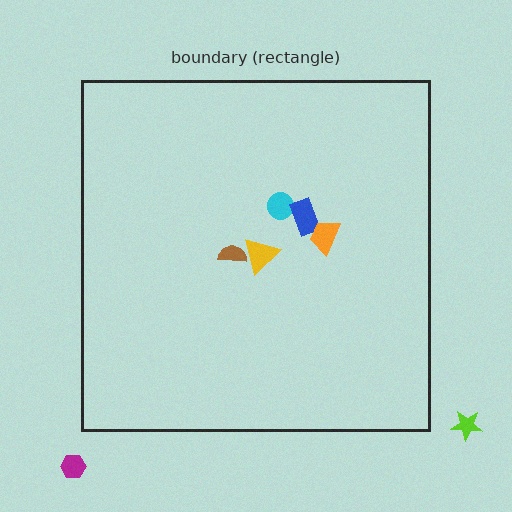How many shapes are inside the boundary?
5 inside, 2 outside.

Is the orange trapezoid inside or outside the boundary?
Inside.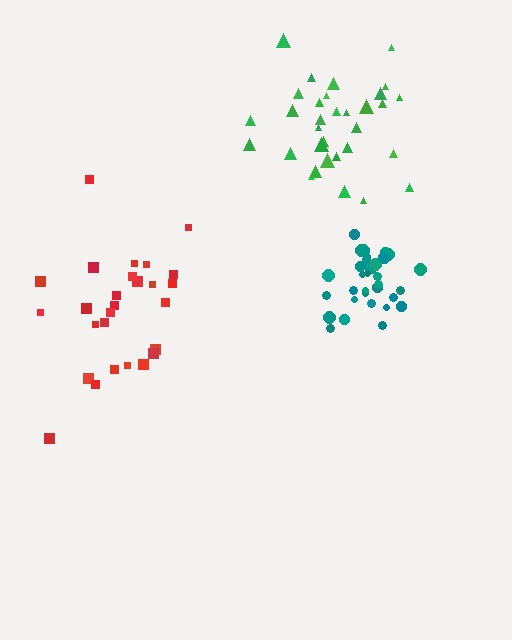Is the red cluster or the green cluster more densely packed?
Green.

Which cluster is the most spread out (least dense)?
Red.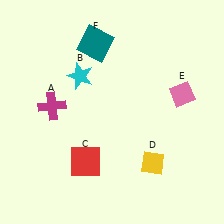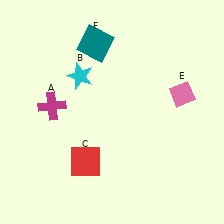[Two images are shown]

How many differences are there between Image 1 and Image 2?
There is 1 difference between the two images.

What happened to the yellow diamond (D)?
The yellow diamond (D) was removed in Image 2. It was in the bottom-right area of Image 1.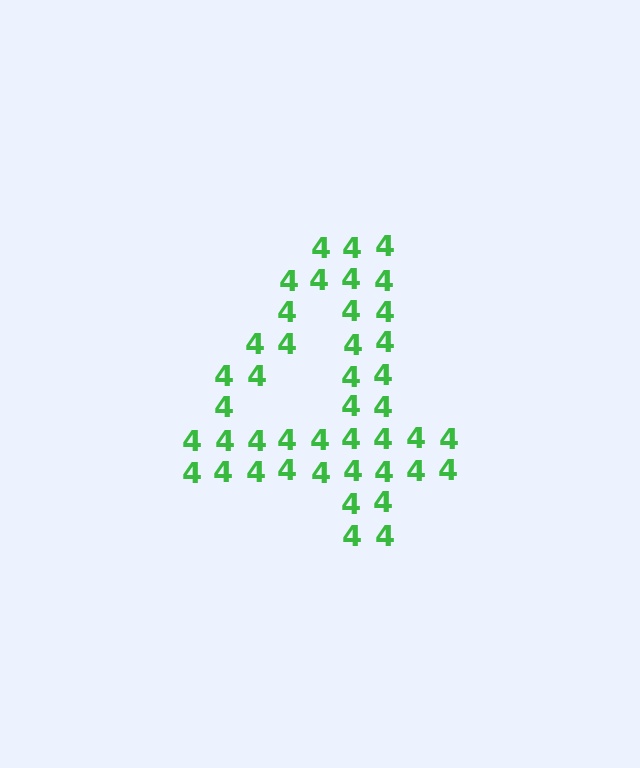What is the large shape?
The large shape is the digit 4.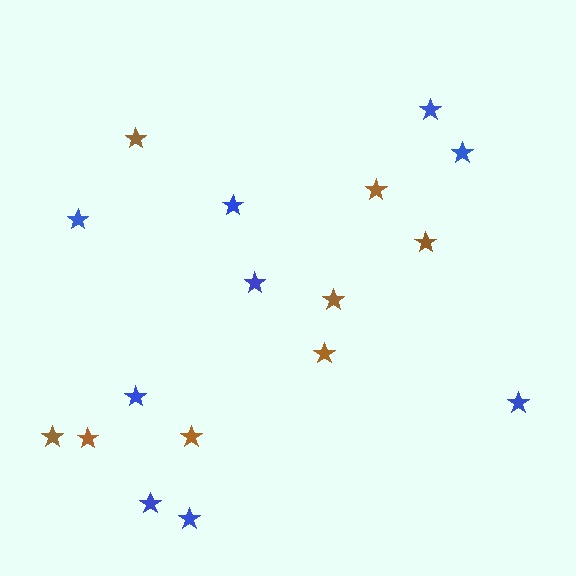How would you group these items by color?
There are 2 groups: one group of blue stars (9) and one group of brown stars (8).